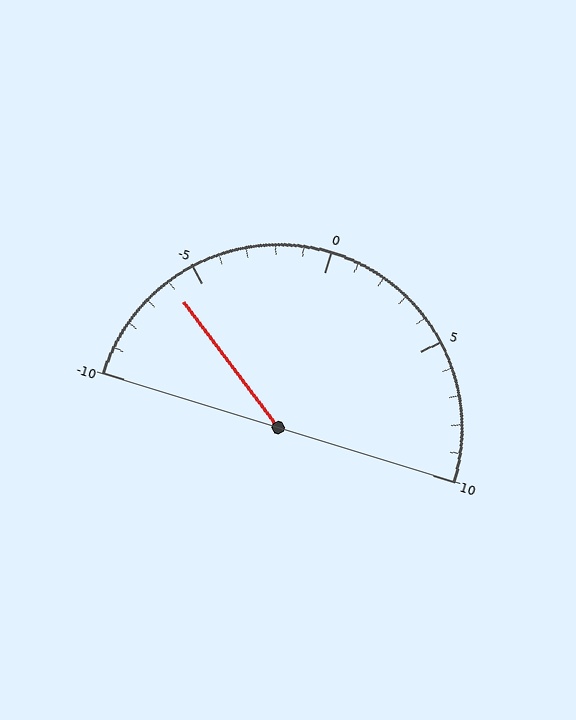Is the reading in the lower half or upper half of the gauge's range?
The reading is in the lower half of the range (-10 to 10).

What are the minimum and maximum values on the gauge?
The gauge ranges from -10 to 10.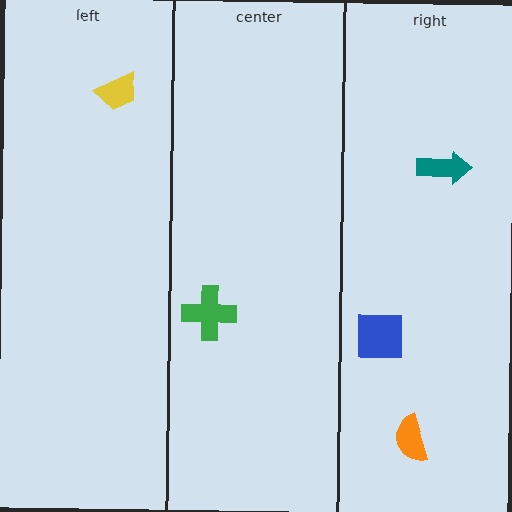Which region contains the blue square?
The right region.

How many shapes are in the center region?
1.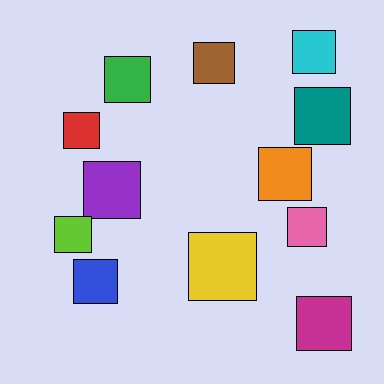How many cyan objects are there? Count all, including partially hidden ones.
There is 1 cyan object.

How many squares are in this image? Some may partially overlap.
There are 12 squares.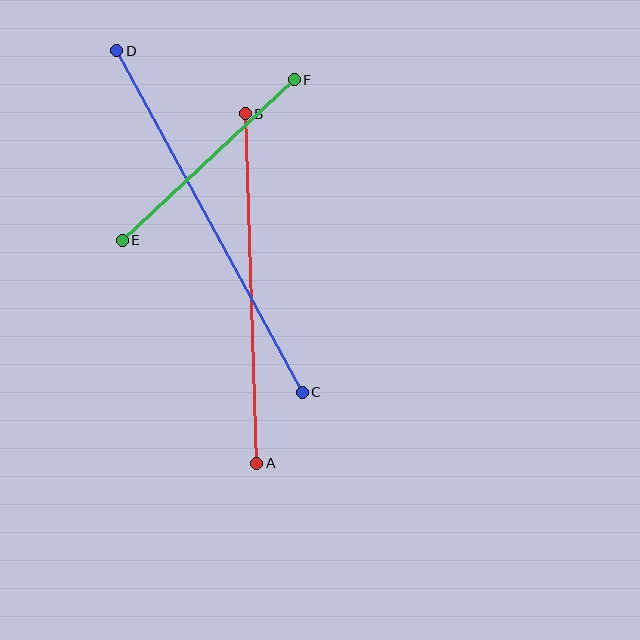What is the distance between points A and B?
The distance is approximately 350 pixels.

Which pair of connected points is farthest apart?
Points C and D are farthest apart.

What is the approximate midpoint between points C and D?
The midpoint is at approximately (210, 222) pixels.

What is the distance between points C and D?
The distance is approximately 388 pixels.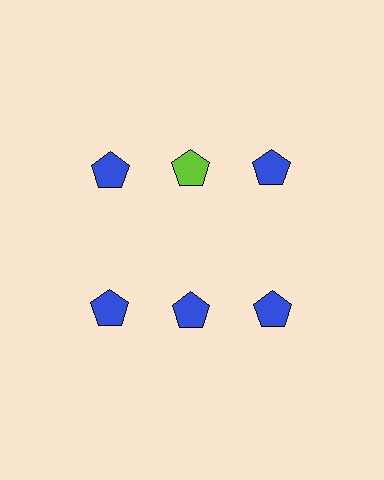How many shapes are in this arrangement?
There are 6 shapes arranged in a grid pattern.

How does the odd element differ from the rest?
It has a different color: lime instead of blue.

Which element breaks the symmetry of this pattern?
The lime pentagon in the top row, second from left column breaks the symmetry. All other shapes are blue pentagons.